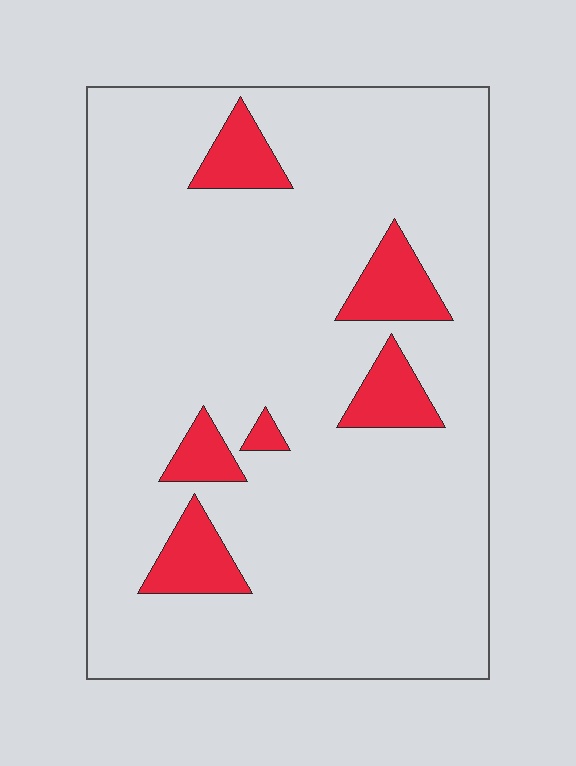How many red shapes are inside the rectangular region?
6.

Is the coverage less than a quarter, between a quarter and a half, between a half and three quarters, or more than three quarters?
Less than a quarter.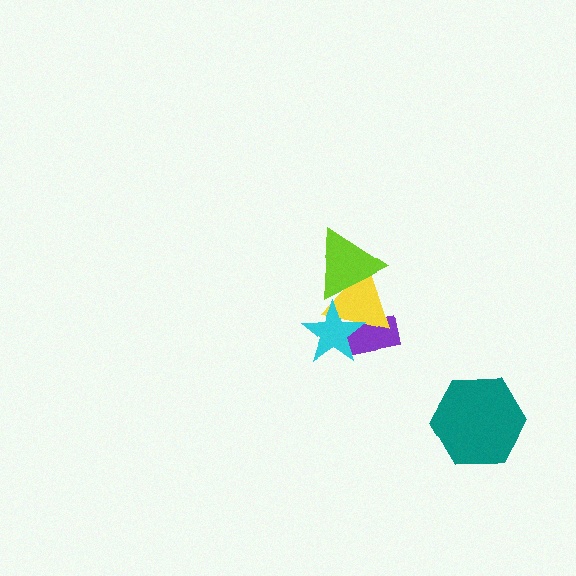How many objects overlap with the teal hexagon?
0 objects overlap with the teal hexagon.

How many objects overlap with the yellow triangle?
3 objects overlap with the yellow triangle.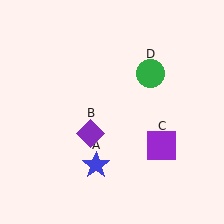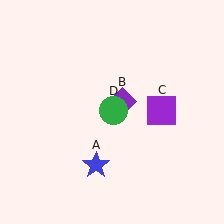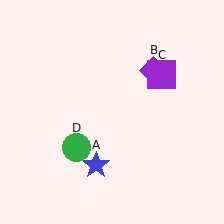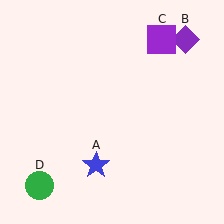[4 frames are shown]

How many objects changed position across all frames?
3 objects changed position: purple diamond (object B), purple square (object C), green circle (object D).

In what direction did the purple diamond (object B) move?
The purple diamond (object B) moved up and to the right.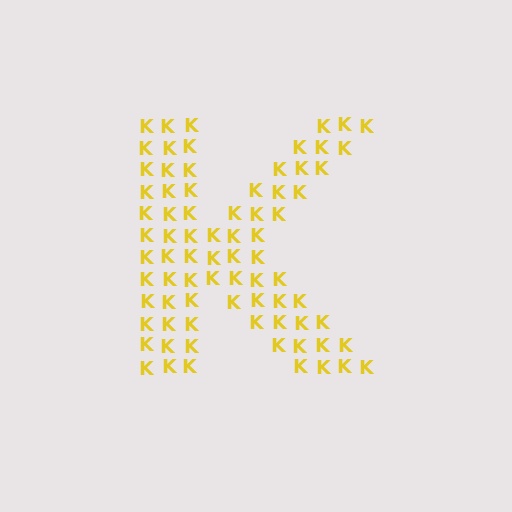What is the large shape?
The large shape is the letter K.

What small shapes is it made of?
It is made of small letter K's.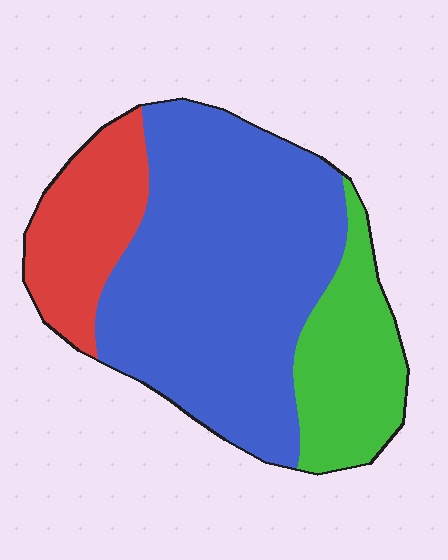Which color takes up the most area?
Blue, at roughly 60%.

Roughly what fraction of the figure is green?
Green covers roughly 20% of the figure.